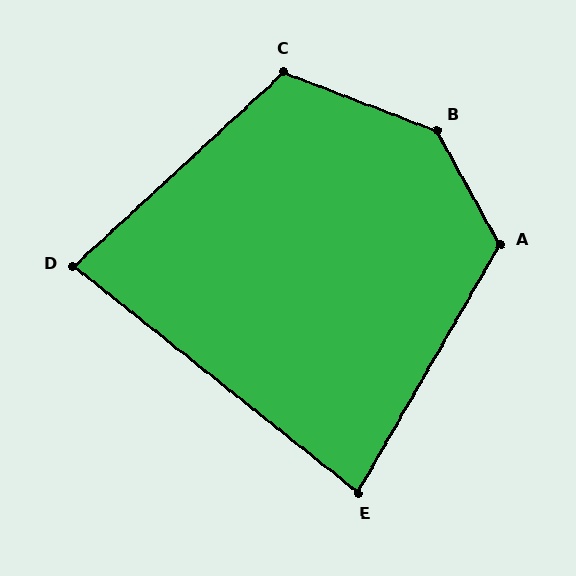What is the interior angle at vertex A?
Approximately 121 degrees (obtuse).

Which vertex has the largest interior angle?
B, at approximately 140 degrees.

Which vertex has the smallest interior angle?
D, at approximately 81 degrees.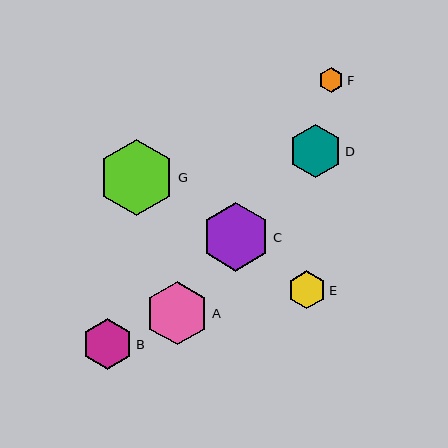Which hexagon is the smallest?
Hexagon F is the smallest with a size of approximately 25 pixels.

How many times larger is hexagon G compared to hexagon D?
Hexagon G is approximately 1.4 times the size of hexagon D.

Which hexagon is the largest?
Hexagon G is the largest with a size of approximately 76 pixels.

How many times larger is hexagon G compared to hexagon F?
Hexagon G is approximately 3.0 times the size of hexagon F.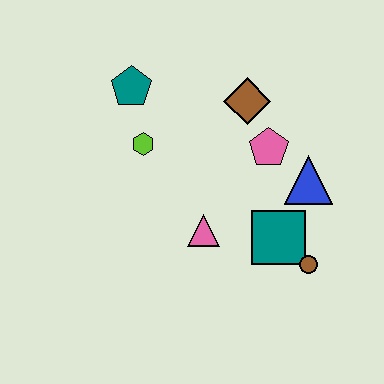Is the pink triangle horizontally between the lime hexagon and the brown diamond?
Yes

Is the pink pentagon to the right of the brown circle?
No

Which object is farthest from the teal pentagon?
The brown circle is farthest from the teal pentagon.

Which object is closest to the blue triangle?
The pink pentagon is closest to the blue triangle.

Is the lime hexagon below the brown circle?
No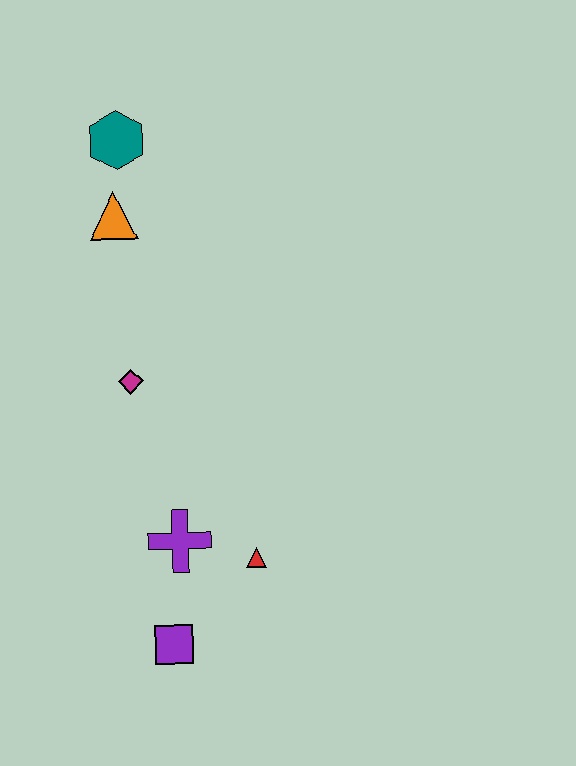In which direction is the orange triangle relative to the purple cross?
The orange triangle is above the purple cross.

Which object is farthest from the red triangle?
The teal hexagon is farthest from the red triangle.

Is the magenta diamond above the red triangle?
Yes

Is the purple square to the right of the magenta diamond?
Yes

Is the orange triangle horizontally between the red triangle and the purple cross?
No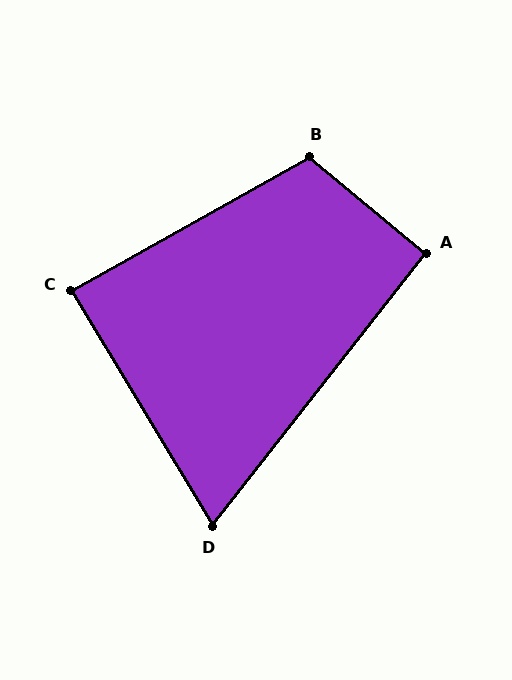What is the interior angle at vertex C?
Approximately 88 degrees (approximately right).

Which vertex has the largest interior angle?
B, at approximately 111 degrees.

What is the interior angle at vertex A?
Approximately 92 degrees (approximately right).